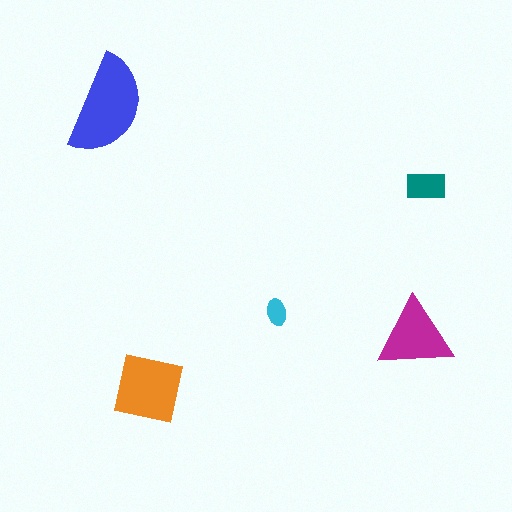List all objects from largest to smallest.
The blue semicircle, the orange square, the magenta triangle, the teal rectangle, the cyan ellipse.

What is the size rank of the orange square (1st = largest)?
2nd.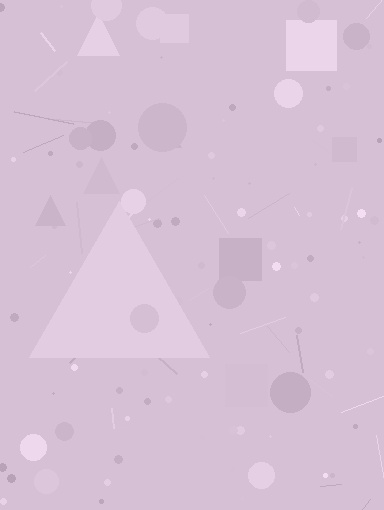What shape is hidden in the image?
A triangle is hidden in the image.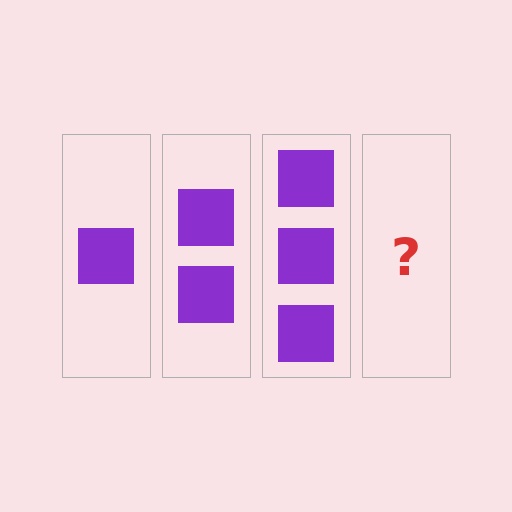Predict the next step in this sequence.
The next step is 4 squares.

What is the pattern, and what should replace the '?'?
The pattern is that each step adds one more square. The '?' should be 4 squares.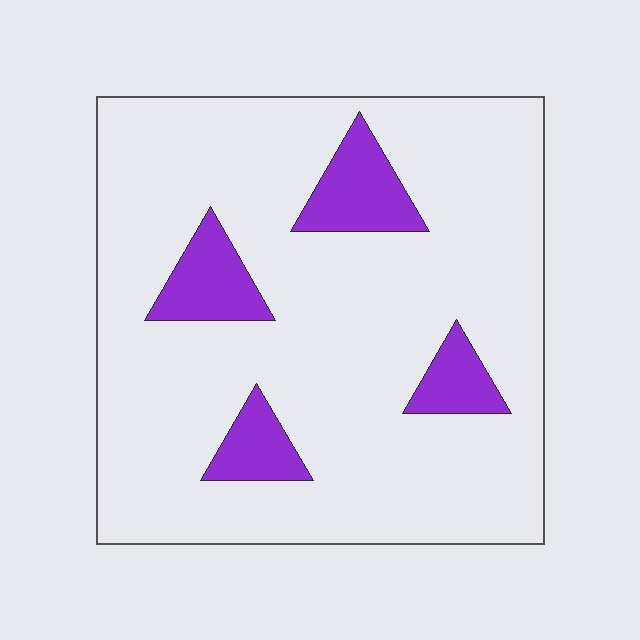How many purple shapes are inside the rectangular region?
4.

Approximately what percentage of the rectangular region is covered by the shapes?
Approximately 15%.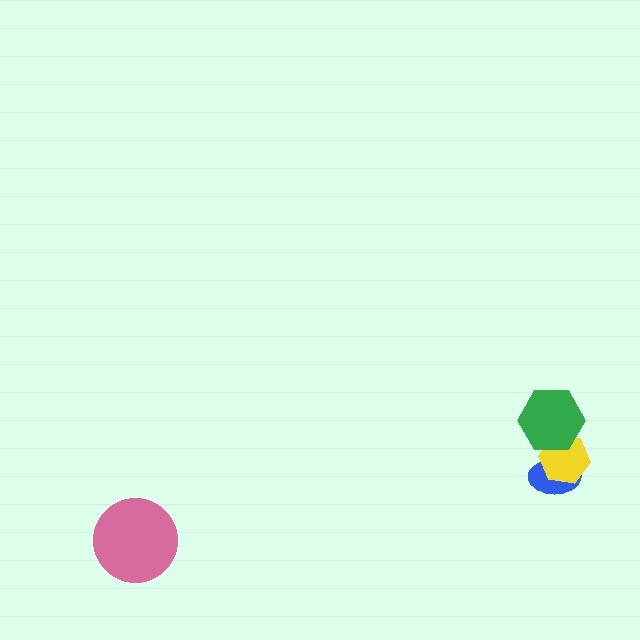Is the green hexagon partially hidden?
No, no other shape covers it.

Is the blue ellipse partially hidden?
Yes, it is partially covered by another shape.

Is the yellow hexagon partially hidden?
Yes, it is partially covered by another shape.